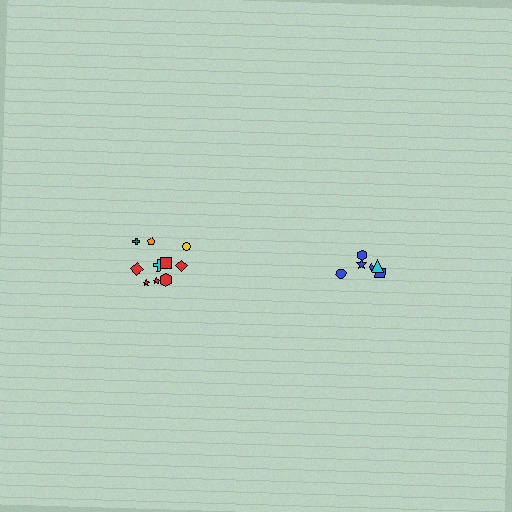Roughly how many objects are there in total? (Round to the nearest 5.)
Roughly 15 objects in total.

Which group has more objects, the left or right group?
The left group.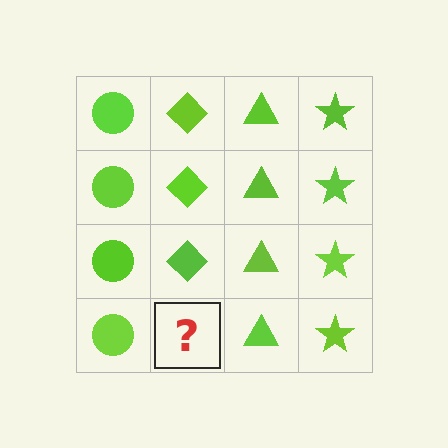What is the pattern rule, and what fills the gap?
The rule is that each column has a consistent shape. The gap should be filled with a lime diamond.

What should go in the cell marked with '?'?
The missing cell should contain a lime diamond.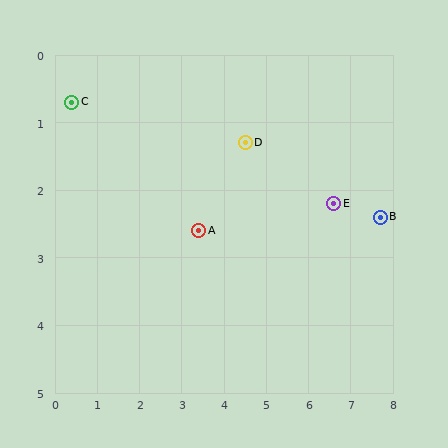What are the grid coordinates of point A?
Point A is at approximately (3.4, 2.6).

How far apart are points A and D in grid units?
Points A and D are about 1.7 grid units apart.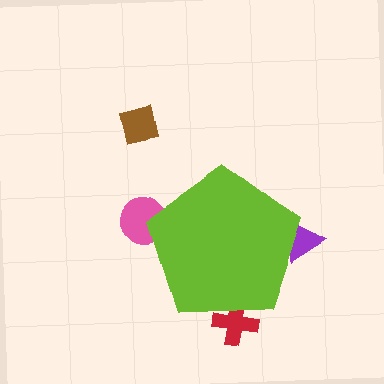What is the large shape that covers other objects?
A lime pentagon.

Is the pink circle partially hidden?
Yes, the pink circle is partially hidden behind the lime pentagon.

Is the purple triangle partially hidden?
Yes, the purple triangle is partially hidden behind the lime pentagon.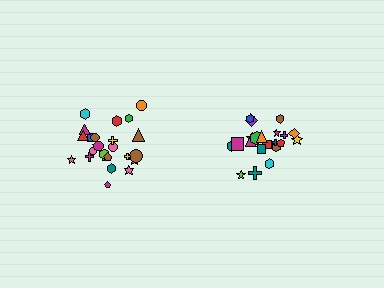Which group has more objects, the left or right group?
The left group.